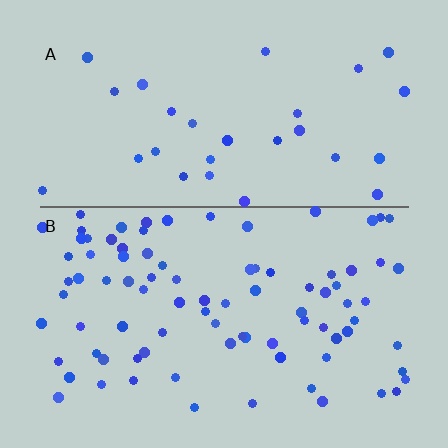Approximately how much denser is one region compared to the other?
Approximately 3.0× — region B over region A.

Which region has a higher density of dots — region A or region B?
B (the bottom).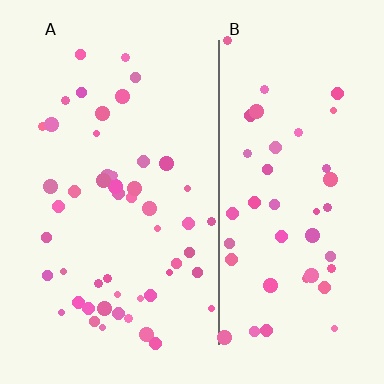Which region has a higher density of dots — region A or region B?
A (the left).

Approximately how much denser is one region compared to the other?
Approximately 1.2× — region A over region B.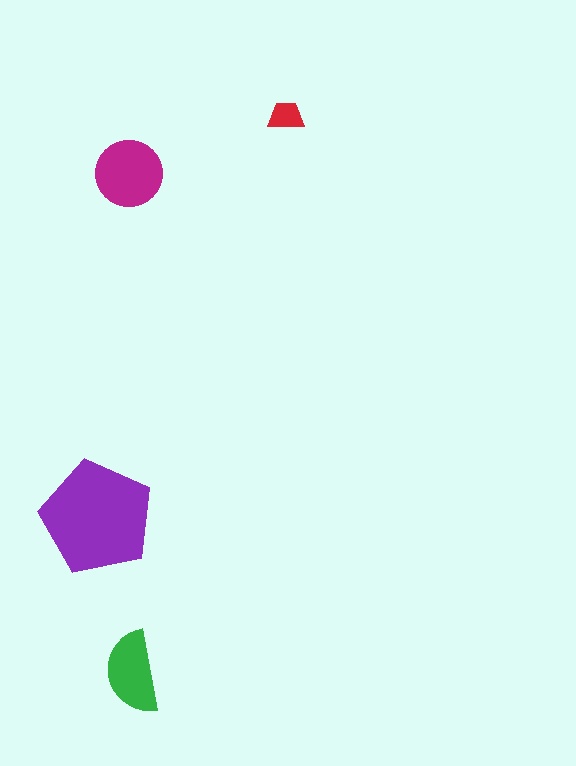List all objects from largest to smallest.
The purple pentagon, the magenta circle, the green semicircle, the red trapezoid.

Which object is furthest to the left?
The purple pentagon is leftmost.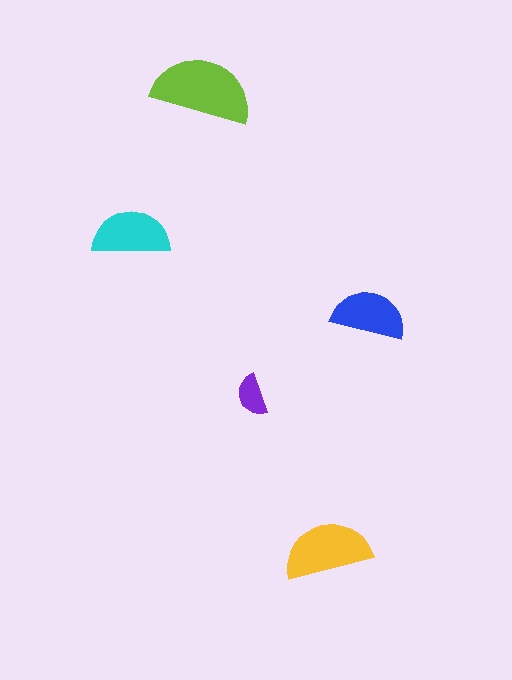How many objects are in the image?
There are 5 objects in the image.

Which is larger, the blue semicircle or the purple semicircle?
The blue one.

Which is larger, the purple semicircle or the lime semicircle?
The lime one.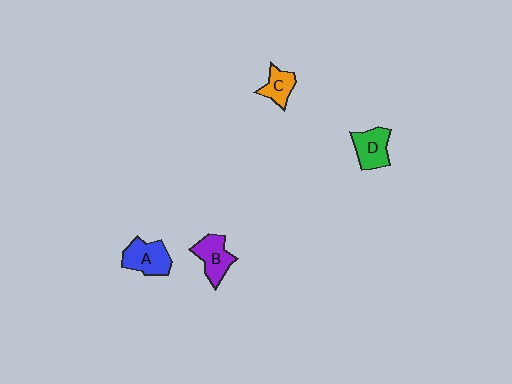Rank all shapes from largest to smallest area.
From largest to smallest: A (blue), B (purple), D (green), C (orange).